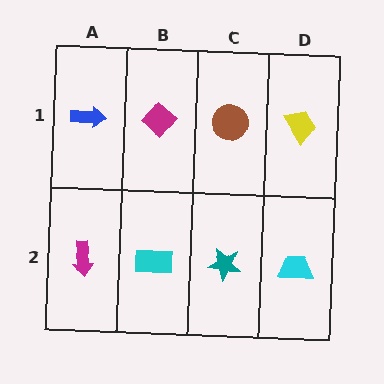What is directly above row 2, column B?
A magenta diamond.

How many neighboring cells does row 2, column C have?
3.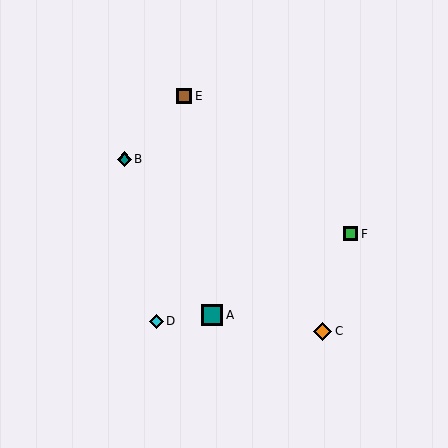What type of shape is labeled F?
Shape F is a green square.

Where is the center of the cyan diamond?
The center of the cyan diamond is at (156, 321).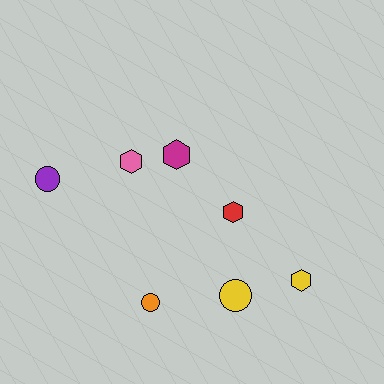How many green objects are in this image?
There are no green objects.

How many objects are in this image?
There are 7 objects.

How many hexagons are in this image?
There are 4 hexagons.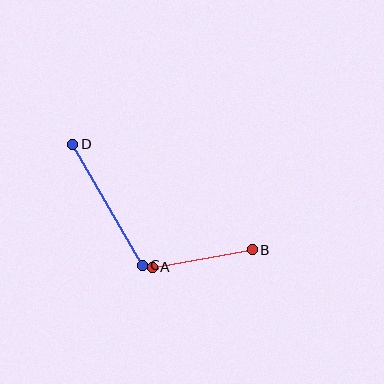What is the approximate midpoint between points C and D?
The midpoint is at approximately (107, 205) pixels.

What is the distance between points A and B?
The distance is approximately 101 pixels.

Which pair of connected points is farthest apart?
Points C and D are farthest apart.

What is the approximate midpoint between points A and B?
The midpoint is at approximately (202, 259) pixels.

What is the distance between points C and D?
The distance is approximately 139 pixels.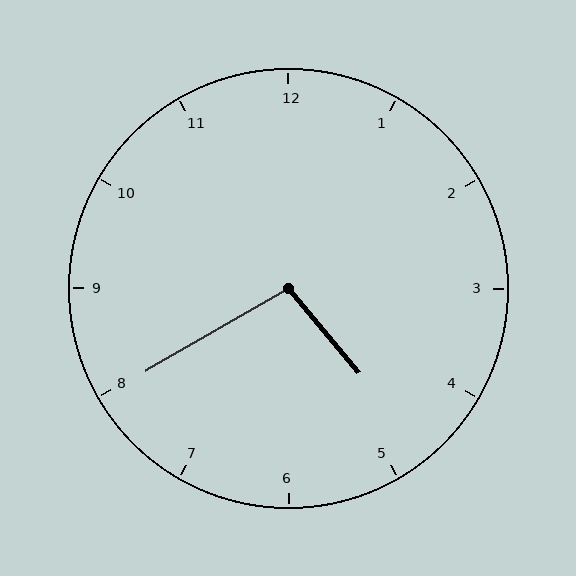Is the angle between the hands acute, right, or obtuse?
It is obtuse.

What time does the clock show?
4:40.